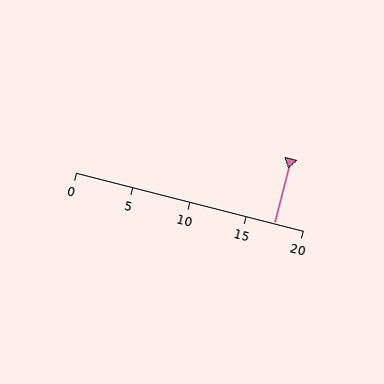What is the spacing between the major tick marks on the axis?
The major ticks are spaced 5 apart.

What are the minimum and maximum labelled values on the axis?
The axis runs from 0 to 20.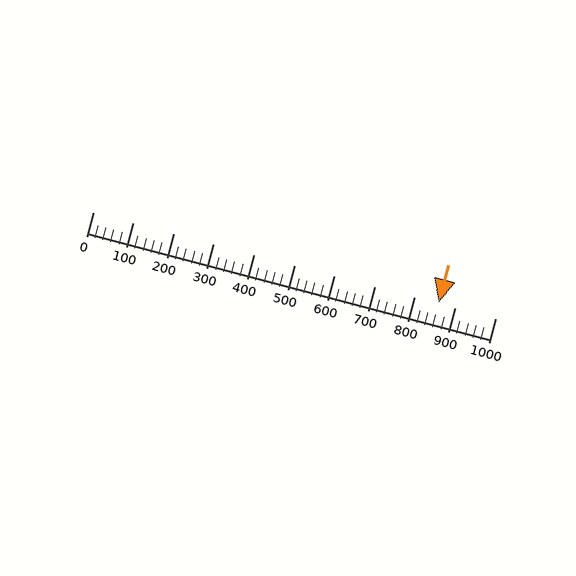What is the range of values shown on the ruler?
The ruler shows values from 0 to 1000.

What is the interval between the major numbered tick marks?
The major tick marks are spaced 100 units apart.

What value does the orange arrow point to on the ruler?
The orange arrow points to approximately 860.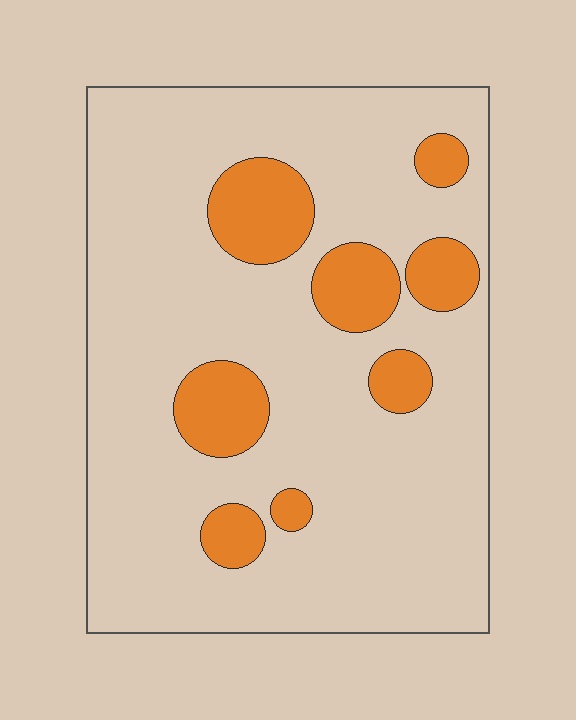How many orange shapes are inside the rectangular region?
8.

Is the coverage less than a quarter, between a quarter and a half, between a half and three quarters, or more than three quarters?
Less than a quarter.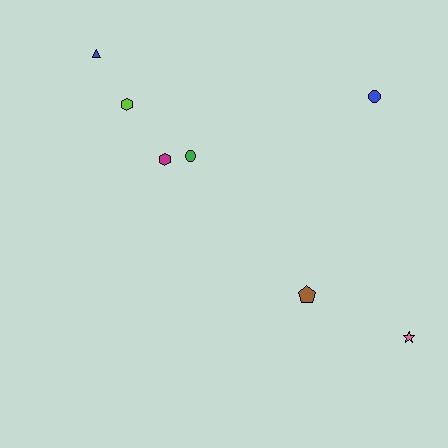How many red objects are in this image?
There are no red objects.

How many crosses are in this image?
There are no crosses.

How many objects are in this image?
There are 7 objects.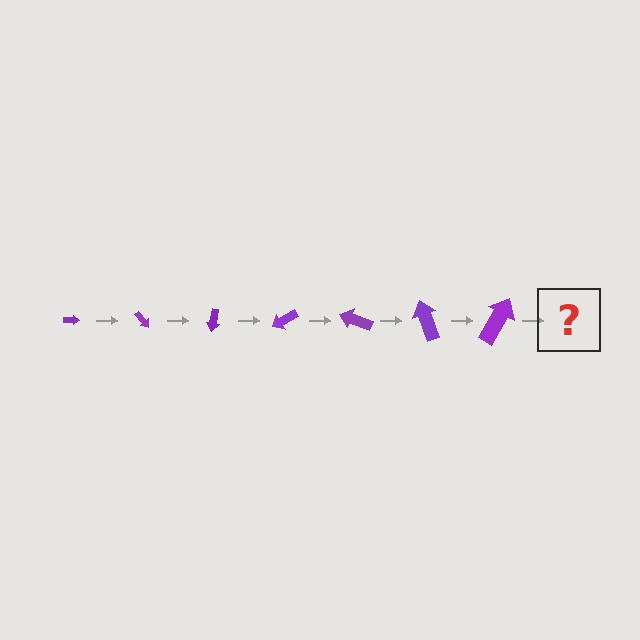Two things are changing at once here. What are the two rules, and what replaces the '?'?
The two rules are that the arrow grows larger each step and it rotates 50 degrees each step. The '?' should be an arrow, larger than the previous one and rotated 350 degrees from the start.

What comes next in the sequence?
The next element should be an arrow, larger than the previous one and rotated 350 degrees from the start.